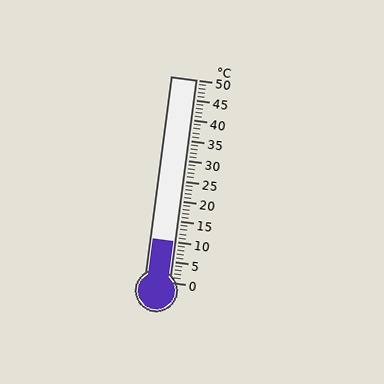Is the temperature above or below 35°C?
The temperature is below 35°C.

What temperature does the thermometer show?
The thermometer shows approximately 10°C.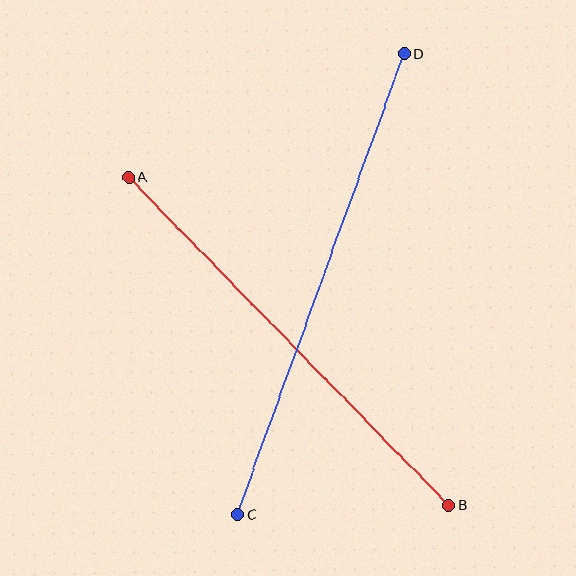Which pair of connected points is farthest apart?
Points C and D are farthest apart.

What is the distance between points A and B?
The distance is approximately 458 pixels.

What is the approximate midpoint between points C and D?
The midpoint is at approximately (321, 284) pixels.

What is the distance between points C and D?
The distance is approximately 490 pixels.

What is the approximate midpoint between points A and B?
The midpoint is at approximately (289, 341) pixels.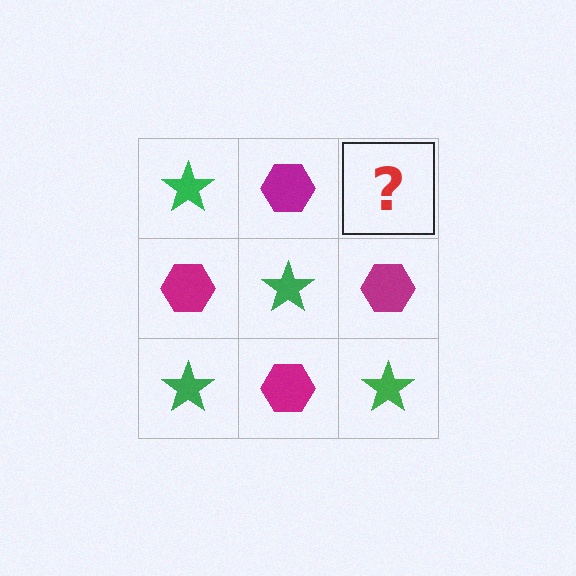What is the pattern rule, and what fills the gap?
The rule is that it alternates green star and magenta hexagon in a checkerboard pattern. The gap should be filled with a green star.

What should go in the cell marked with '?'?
The missing cell should contain a green star.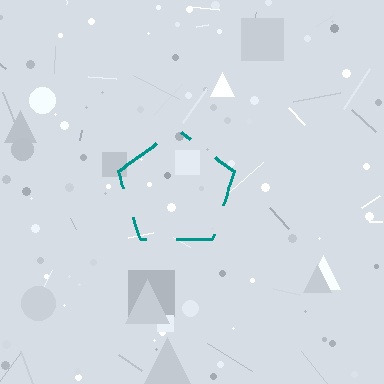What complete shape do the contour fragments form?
The contour fragments form a pentagon.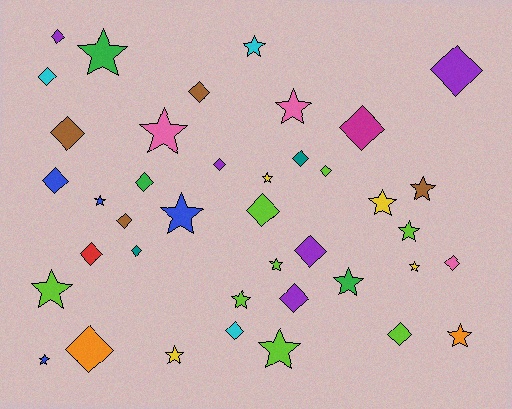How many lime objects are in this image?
There are 8 lime objects.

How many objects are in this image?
There are 40 objects.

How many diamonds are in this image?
There are 21 diamonds.